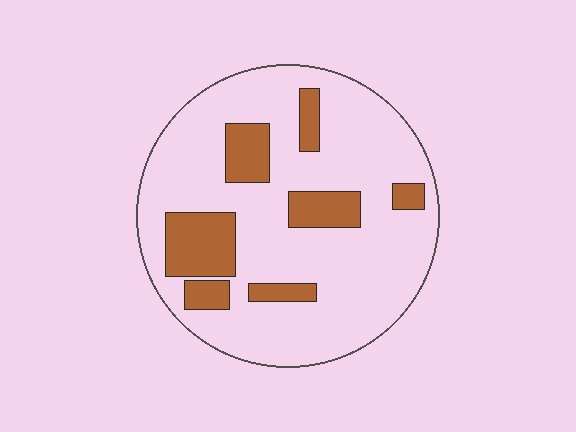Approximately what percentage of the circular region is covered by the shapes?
Approximately 20%.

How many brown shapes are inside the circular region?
7.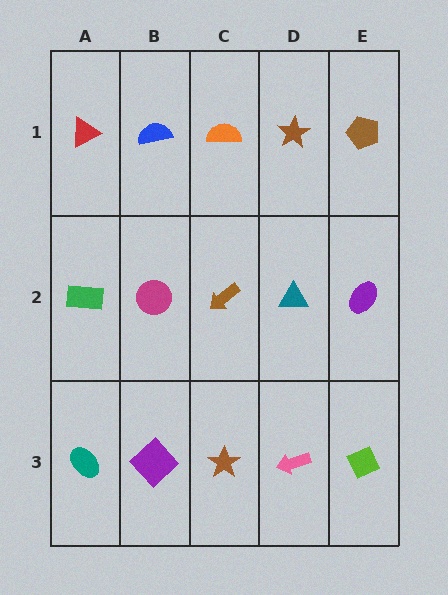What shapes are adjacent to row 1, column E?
A purple ellipse (row 2, column E), a brown star (row 1, column D).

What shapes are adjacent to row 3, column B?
A magenta circle (row 2, column B), a teal ellipse (row 3, column A), a brown star (row 3, column C).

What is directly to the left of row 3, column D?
A brown star.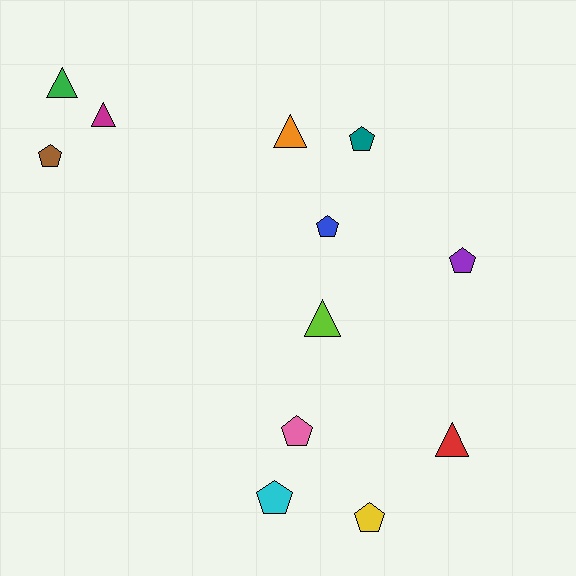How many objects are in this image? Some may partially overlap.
There are 12 objects.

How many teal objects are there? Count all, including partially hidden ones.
There is 1 teal object.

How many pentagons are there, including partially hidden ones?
There are 7 pentagons.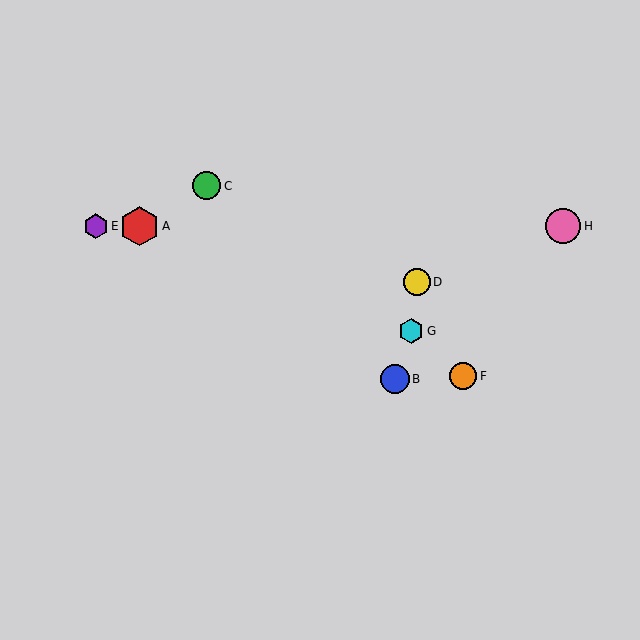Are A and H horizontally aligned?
Yes, both are at y≈226.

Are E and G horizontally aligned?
No, E is at y≈226 and G is at y≈331.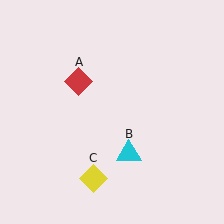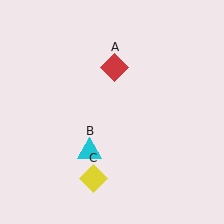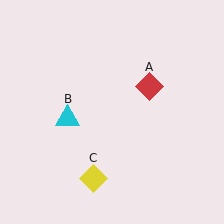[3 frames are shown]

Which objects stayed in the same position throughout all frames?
Yellow diamond (object C) remained stationary.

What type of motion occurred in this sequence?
The red diamond (object A), cyan triangle (object B) rotated clockwise around the center of the scene.